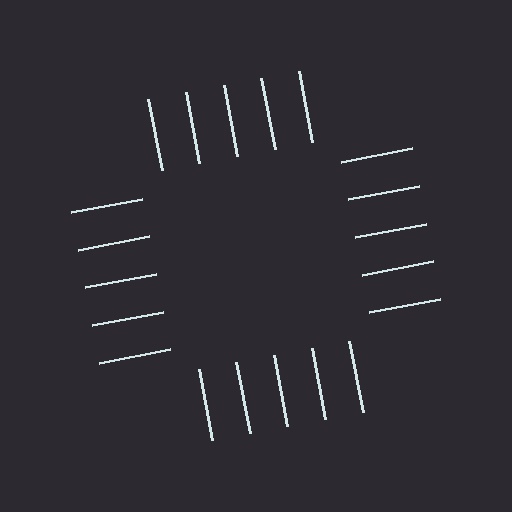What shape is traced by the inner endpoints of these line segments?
An illusory square — the line segments terminate on its edges but no continuous stroke is drawn.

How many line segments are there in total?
20 — 5 along each of the 4 edges.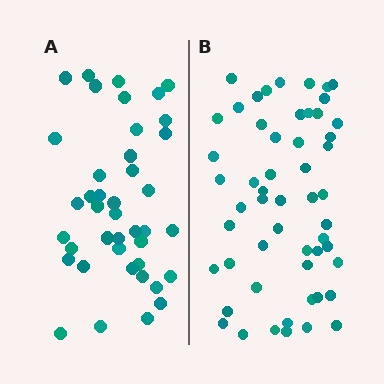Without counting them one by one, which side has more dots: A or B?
Region B (the right region) has more dots.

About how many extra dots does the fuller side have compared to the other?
Region B has approximately 15 more dots than region A.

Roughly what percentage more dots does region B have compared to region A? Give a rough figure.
About 30% more.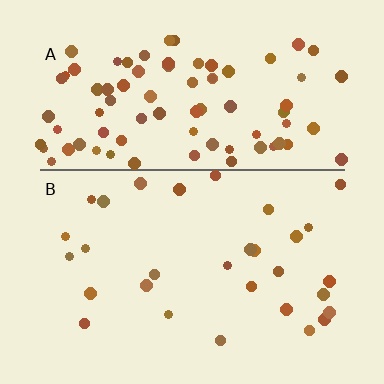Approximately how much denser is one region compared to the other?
Approximately 2.9× — region A over region B.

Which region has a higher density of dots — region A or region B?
A (the top).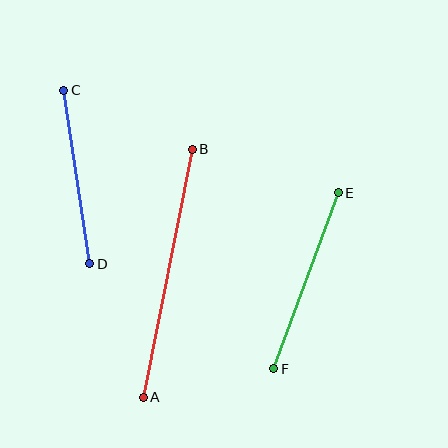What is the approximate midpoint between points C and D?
The midpoint is at approximately (77, 177) pixels.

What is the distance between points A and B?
The distance is approximately 253 pixels.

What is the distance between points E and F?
The distance is approximately 187 pixels.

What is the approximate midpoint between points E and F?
The midpoint is at approximately (306, 281) pixels.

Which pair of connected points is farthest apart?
Points A and B are farthest apart.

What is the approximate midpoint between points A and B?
The midpoint is at approximately (168, 273) pixels.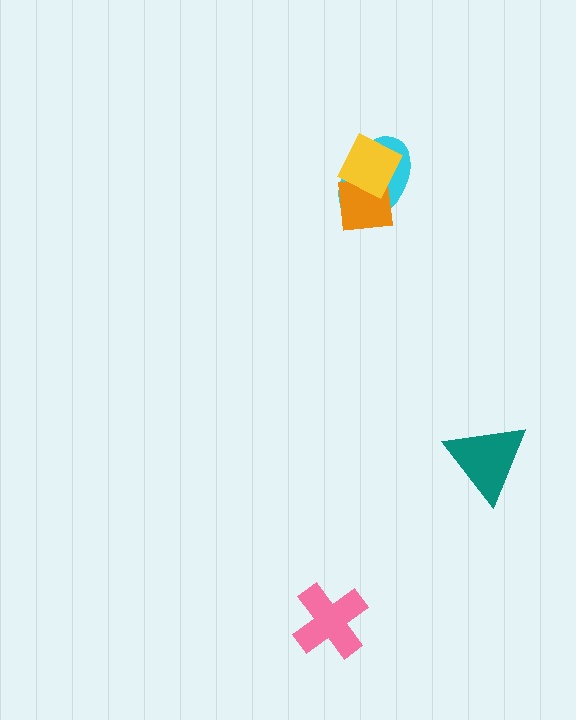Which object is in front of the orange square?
The yellow diamond is in front of the orange square.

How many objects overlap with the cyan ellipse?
2 objects overlap with the cyan ellipse.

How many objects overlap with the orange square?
2 objects overlap with the orange square.